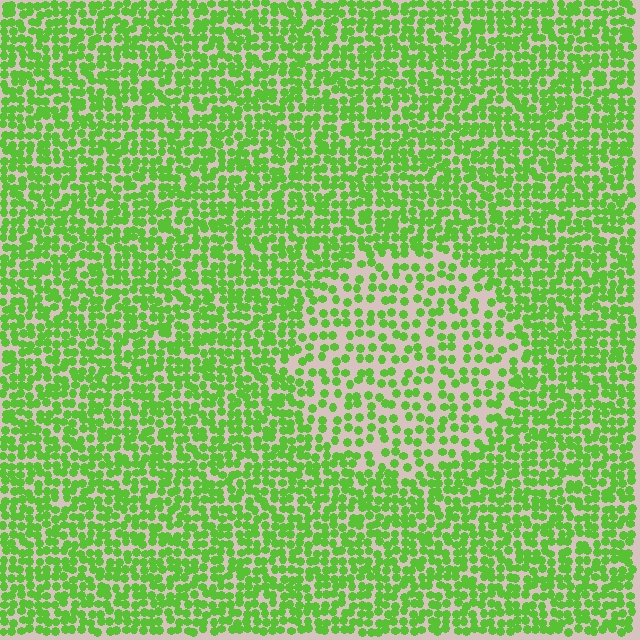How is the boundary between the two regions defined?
The boundary is defined by a change in element density (approximately 1.8x ratio). All elements are the same color, size, and shape.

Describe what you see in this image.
The image contains small lime elements arranged at two different densities. A circle-shaped region is visible where the elements are less densely packed than the surrounding area.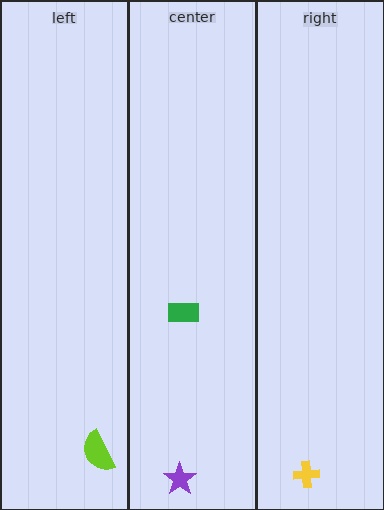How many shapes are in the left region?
1.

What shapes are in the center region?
The green rectangle, the purple star.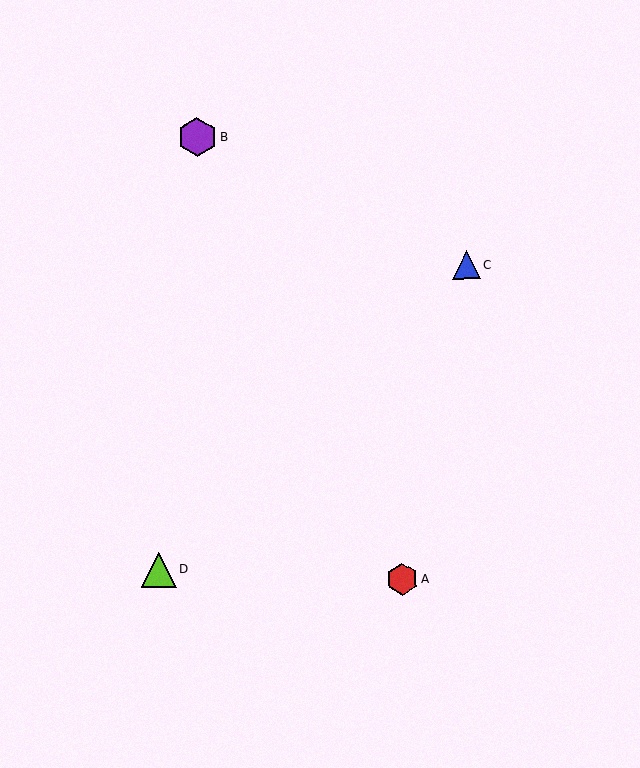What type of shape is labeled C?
Shape C is a blue triangle.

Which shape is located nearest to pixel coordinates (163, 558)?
The lime triangle (labeled D) at (159, 569) is nearest to that location.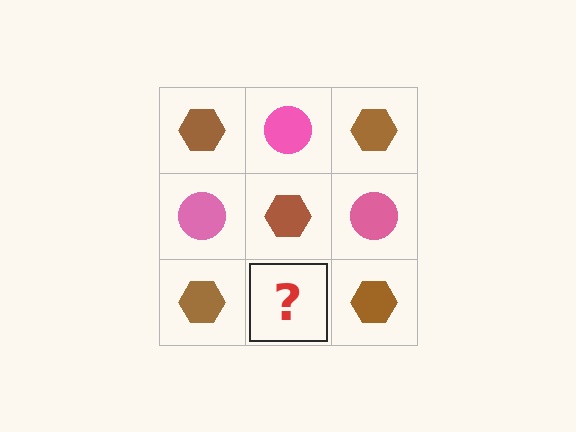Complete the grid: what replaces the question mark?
The question mark should be replaced with a pink circle.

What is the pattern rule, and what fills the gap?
The rule is that it alternates brown hexagon and pink circle in a checkerboard pattern. The gap should be filled with a pink circle.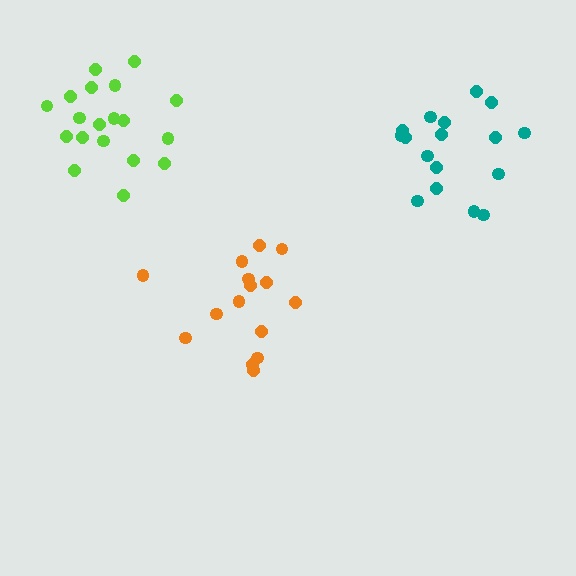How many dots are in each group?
Group 1: 17 dots, Group 2: 15 dots, Group 3: 19 dots (51 total).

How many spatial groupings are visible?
There are 3 spatial groupings.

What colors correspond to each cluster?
The clusters are colored: teal, orange, lime.